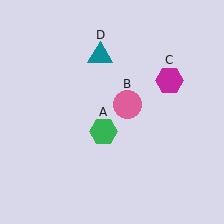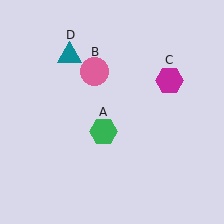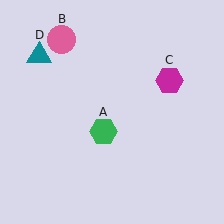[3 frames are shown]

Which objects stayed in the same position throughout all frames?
Green hexagon (object A) and magenta hexagon (object C) remained stationary.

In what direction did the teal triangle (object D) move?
The teal triangle (object D) moved left.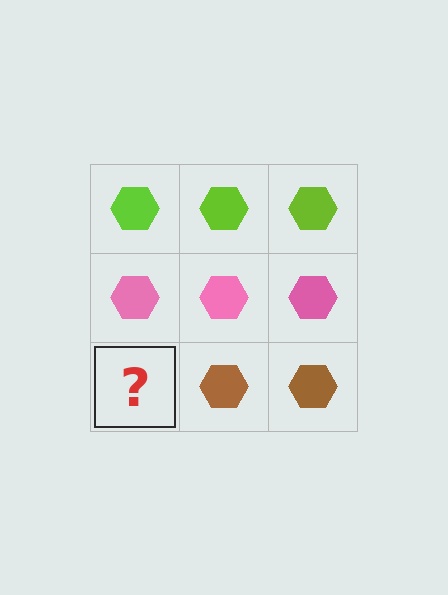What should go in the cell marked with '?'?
The missing cell should contain a brown hexagon.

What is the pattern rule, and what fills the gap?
The rule is that each row has a consistent color. The gap should be filled with a brown hexagon.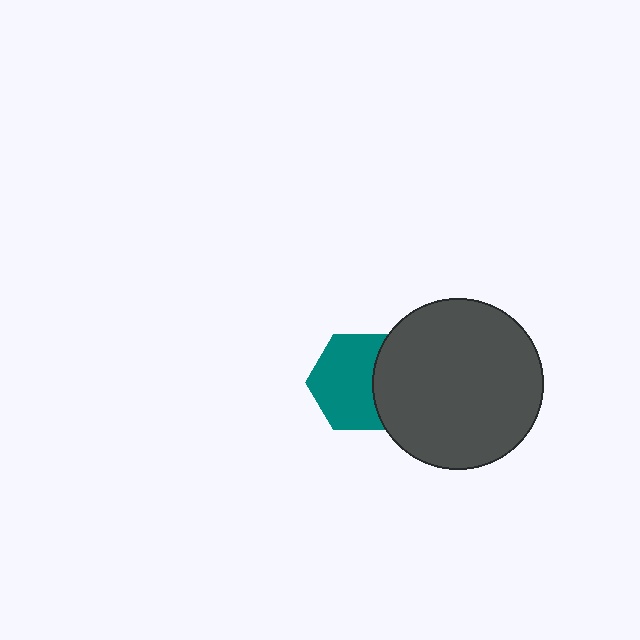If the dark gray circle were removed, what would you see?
You would see the complete teal hexagon.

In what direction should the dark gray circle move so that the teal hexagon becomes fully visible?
The dark gray circle should move right. That is the shortest direction to clear the overlap and leave the teal hexagon fully visible.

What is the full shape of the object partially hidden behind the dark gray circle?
The partially hidden object is a teal hexagon.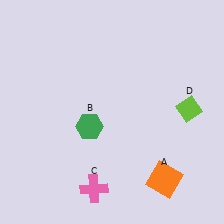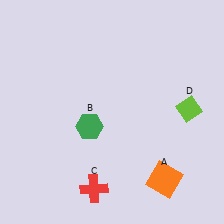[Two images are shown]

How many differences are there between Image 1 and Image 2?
There is 1 difference between the two images.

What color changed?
The cross (C) changed from pink in Image 1 to red in Image 2.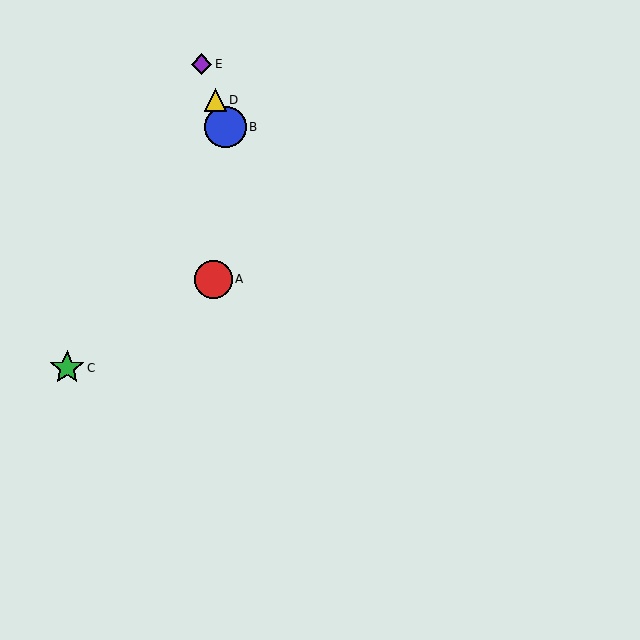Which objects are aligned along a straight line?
Objects B, D, E are aligned along a straight line.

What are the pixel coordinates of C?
Object C is at (67, 368).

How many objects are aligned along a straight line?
3 objects (B, D, E) are aligned along a straight line.